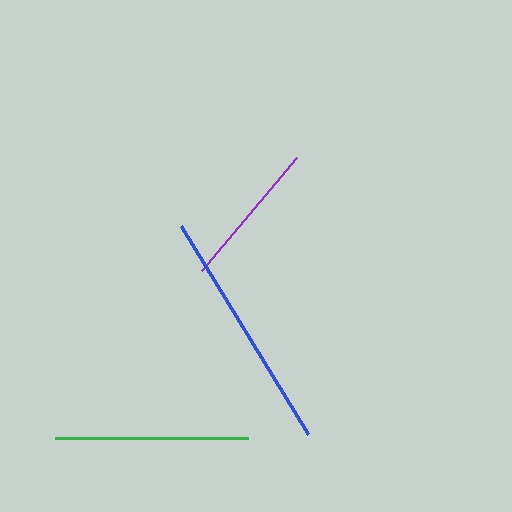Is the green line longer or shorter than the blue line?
The blue line is longer than the green line.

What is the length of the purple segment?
The purple segment is approximately 147 pixels long.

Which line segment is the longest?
The blue line is the longest at approximately 243 pixels.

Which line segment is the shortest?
The purple line is the shortest at approximately 147 pixels.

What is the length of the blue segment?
The blue segment is approximately 243 pixels long.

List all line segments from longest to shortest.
From longest to shortest: blue, green, purple.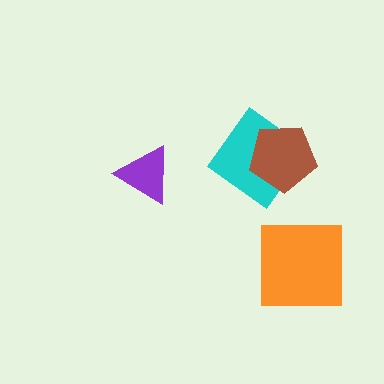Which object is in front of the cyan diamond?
The brown pentagon is in front of the cyan diamond.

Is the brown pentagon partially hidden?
No, no other shape covers it.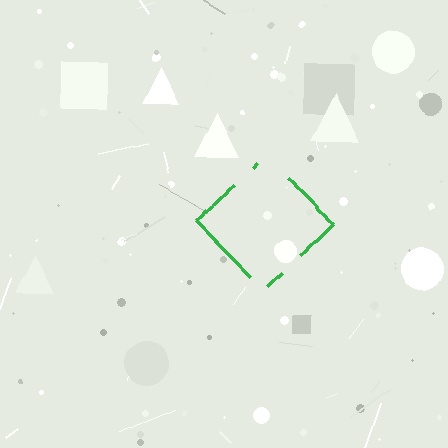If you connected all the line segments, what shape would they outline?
They would outline a diamond.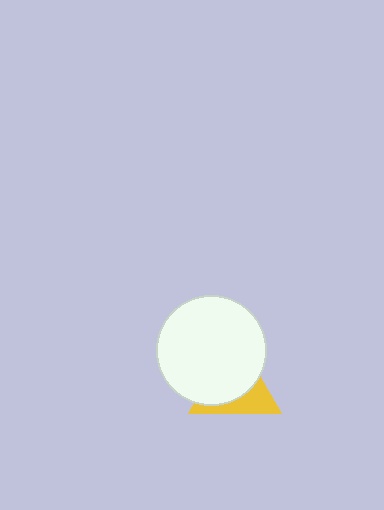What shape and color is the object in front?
The object in front is a white circle.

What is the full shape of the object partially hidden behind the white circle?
The partially hidden object is a yellow triangle.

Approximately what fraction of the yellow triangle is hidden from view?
Roughly 64% of the yellow triangle is hidden behind the white circle.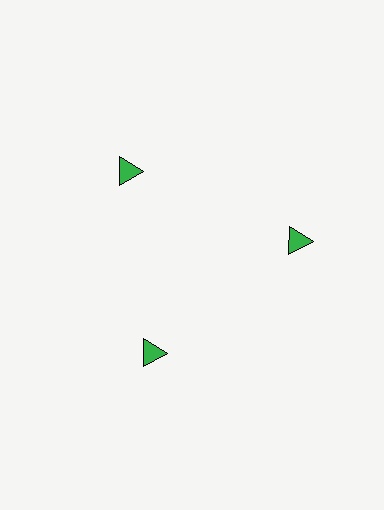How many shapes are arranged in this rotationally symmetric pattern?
There are 3 shapes, arranged in 3 groups of 1.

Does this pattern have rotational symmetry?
Yes, this pattern has 3-fold rotational symmetry. It looks the same after rotating 120 degrees around the center.